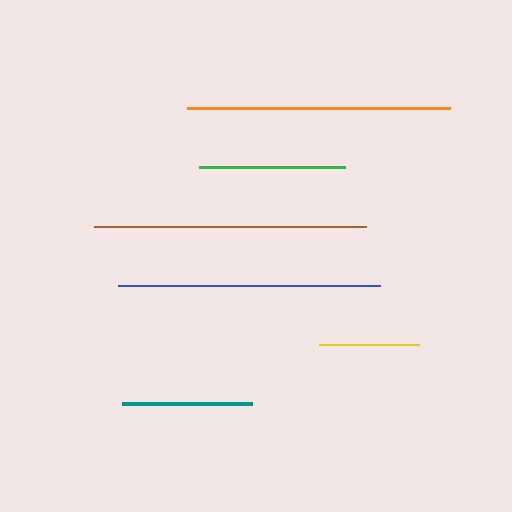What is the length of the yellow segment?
The yellow segment is approximately 100 pixels long.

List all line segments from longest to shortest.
From longest to shortest: brown, orange, blue, green, teal, yellow.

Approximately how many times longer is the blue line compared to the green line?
The blue line is approximately 1.8 times the length of the green line.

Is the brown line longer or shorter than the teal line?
The brown line is longer than the teal line.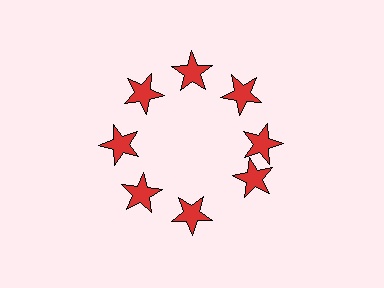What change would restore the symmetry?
The symmetry would be restored by rotating it back into even spacing with its neighbors so that all 8 stars sit at equal angles and equal distance from the center.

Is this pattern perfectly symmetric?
No. The 8 red stars are arranged in a ring, but one element near the 4 o'clock position is rotated out of alignment along the ring, breaking the 8-fold rotational symmetry.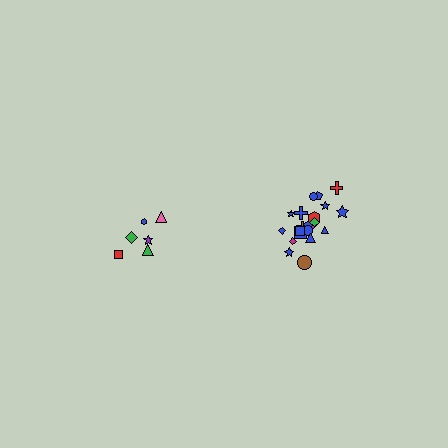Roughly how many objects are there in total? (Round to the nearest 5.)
Roughly 30 objects in total.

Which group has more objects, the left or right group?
The right group.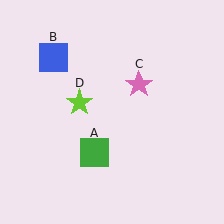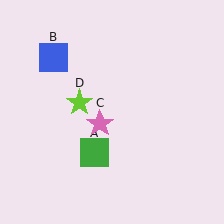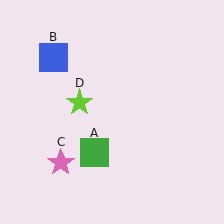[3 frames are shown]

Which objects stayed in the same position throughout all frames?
Green square (object A) and blue square (object B) and lime star (object D) remained stationary.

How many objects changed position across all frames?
1 object changed position: pink star (object C).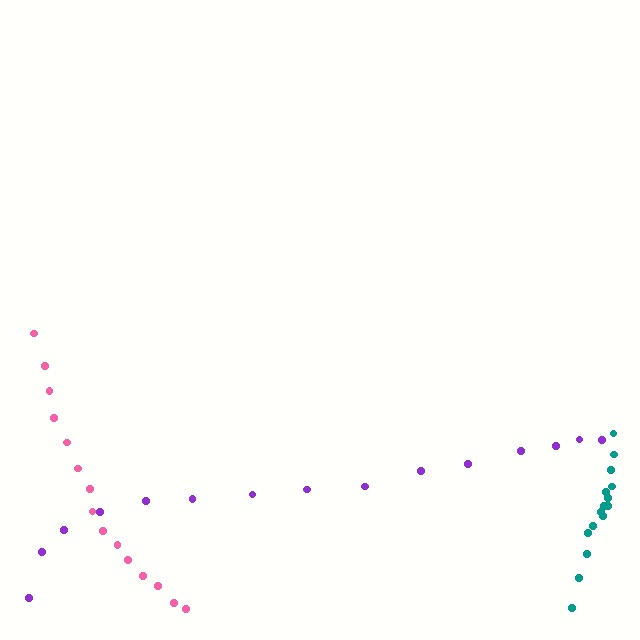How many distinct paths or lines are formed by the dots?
There are 3 distinct paths.